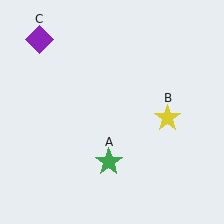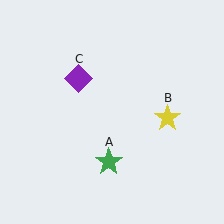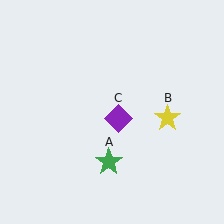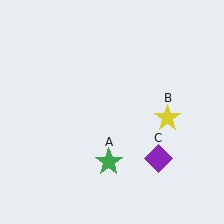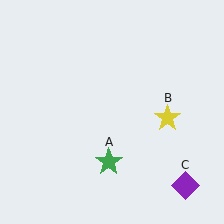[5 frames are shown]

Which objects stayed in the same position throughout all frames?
Green star (object A) and yellow star (object B) remained stationary.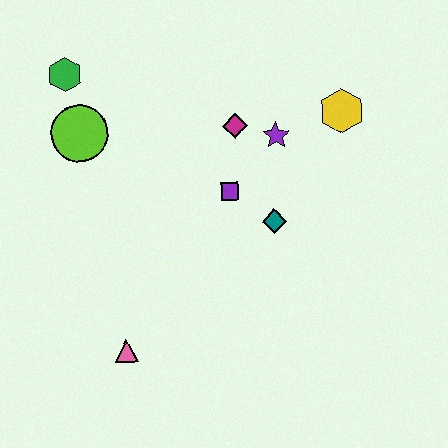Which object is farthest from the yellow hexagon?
The pink triangle is farthest from the yellow hexagon.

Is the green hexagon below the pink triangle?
No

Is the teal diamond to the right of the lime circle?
Yes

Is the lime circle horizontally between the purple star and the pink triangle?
No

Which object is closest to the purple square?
The teal diamond is closest to the purple square.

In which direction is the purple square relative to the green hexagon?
The purple square is to the right of the green hexagon.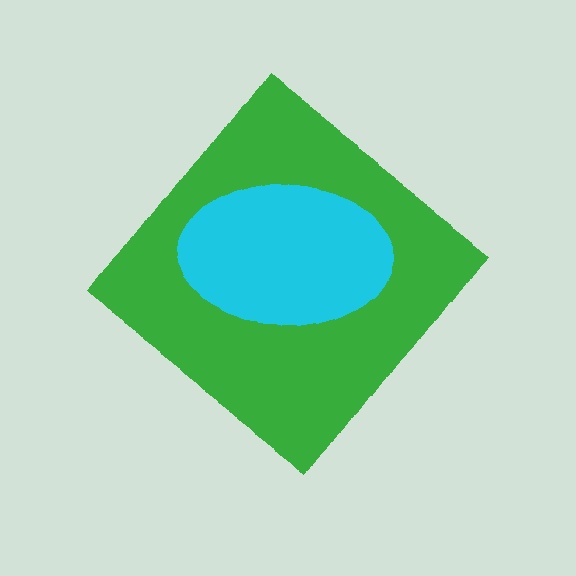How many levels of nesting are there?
2.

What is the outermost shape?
The green diamond.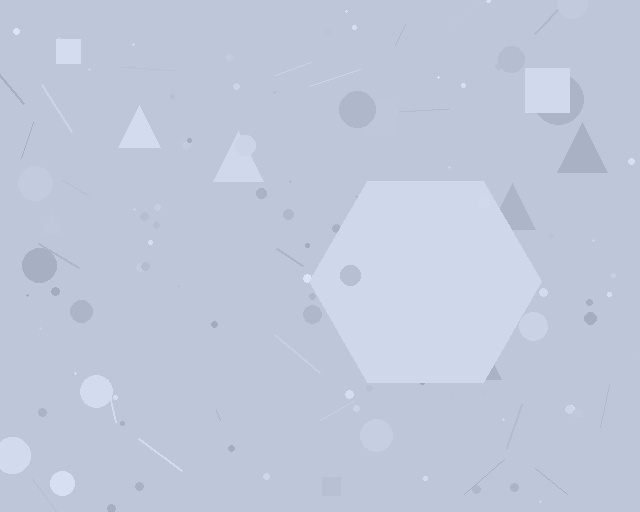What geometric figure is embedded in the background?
A hexagon is embedded in the background.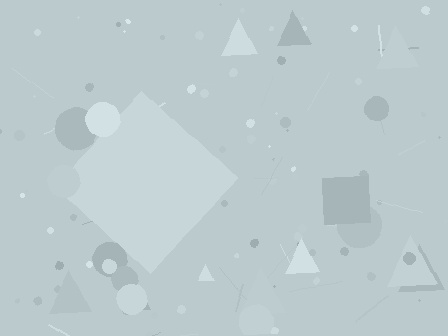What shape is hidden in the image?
A diamond is hidden in the image.